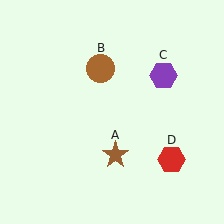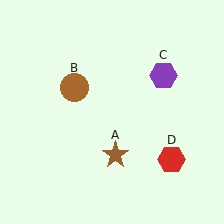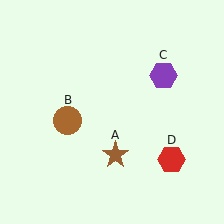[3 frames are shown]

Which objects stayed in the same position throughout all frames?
Brown star (object A) and purple hexagon (object C) and red hexagon (object D) remained stationary.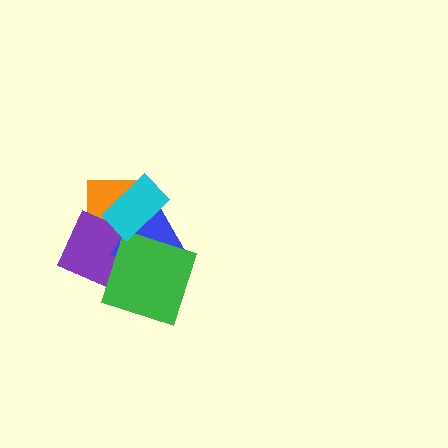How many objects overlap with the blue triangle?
4 objects overlap with the blue triangle.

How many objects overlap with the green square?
2 objects overlap with the green square.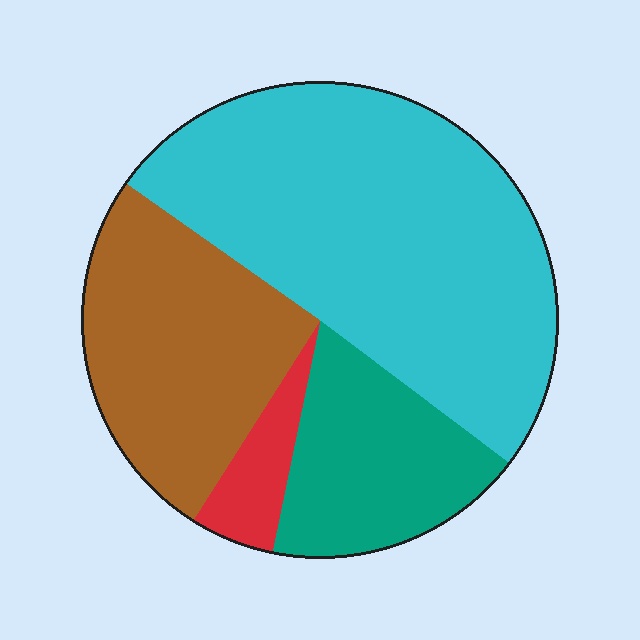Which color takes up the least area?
Red, at roughly 5%.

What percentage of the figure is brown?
Brown takes up about one quarter (1/4) of the figure.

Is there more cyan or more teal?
Cyan.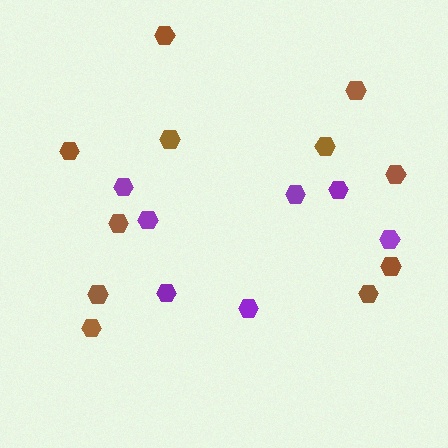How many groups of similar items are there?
There are 2 groups: one group of purple hexagons (7) and one group of brown hexagons (11).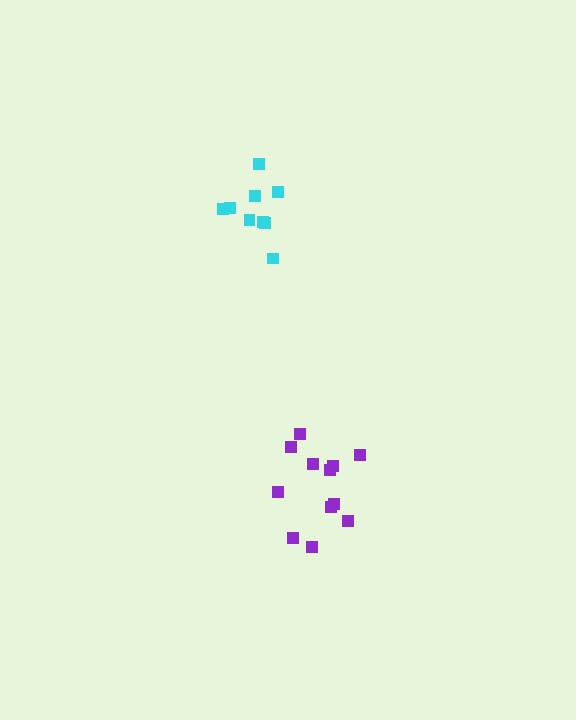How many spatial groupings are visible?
There are 2 spatial groupings.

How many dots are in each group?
Group 1: 12 dots, Group 2: 9 dots (21 total).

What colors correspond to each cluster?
The clusters are colored: purple, cyan.